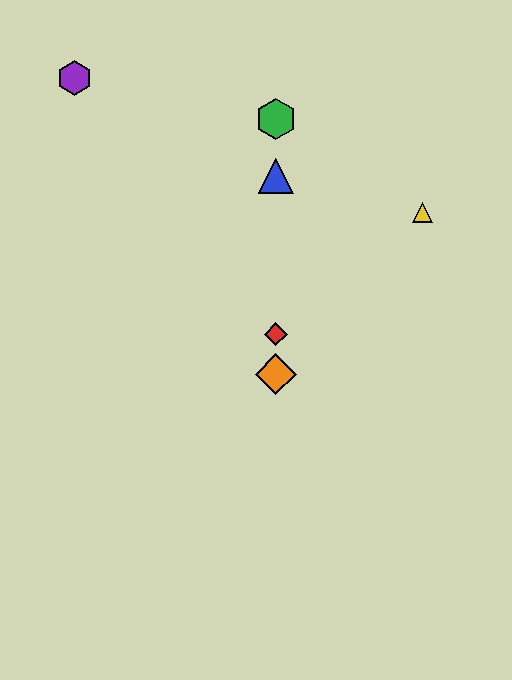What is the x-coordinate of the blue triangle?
The blue triangle is at x≈276.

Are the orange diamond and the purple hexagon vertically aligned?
No, the orange diamond is at x≈276 and the purple hexagon is at x≈75.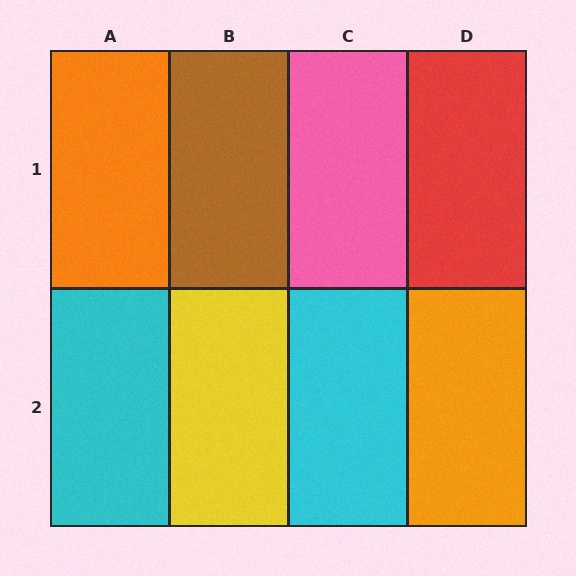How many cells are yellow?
1 cell is yellow.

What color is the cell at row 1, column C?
Pink.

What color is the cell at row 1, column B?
Brown.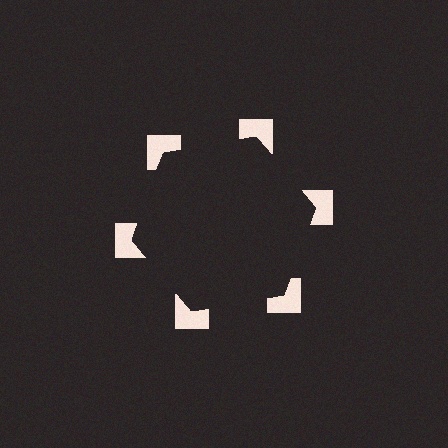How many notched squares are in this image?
There are 6 — one at each vertex of the illusory hexagon.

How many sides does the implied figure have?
6 sides.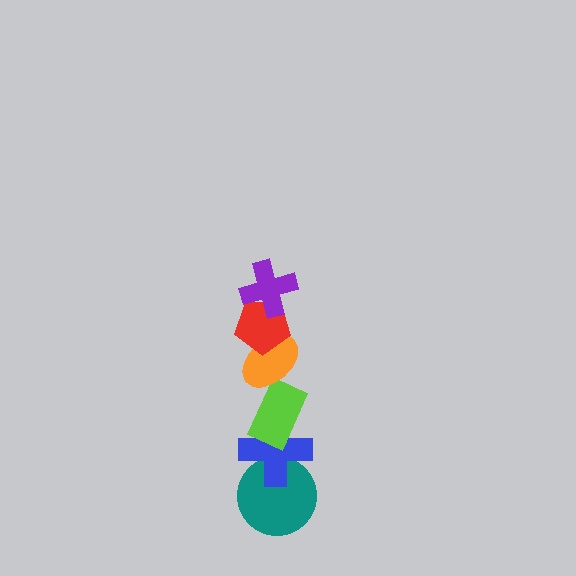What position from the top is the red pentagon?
The red pentagon is 2nd from the top.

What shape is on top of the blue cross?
The lime rectangle is on top of the blue cross.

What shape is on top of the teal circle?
The blue cross is on top of the teal circle.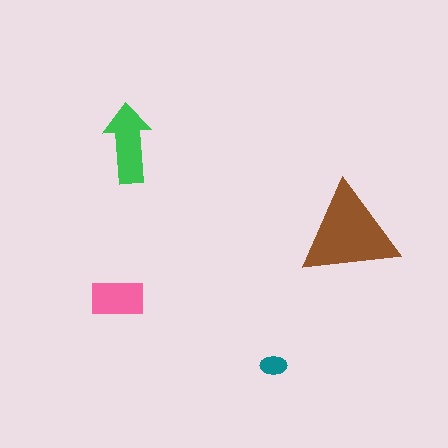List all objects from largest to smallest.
The brown triangle, the green arrow, the pink rectangle, the teal ellipse.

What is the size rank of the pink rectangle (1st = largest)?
3rd.